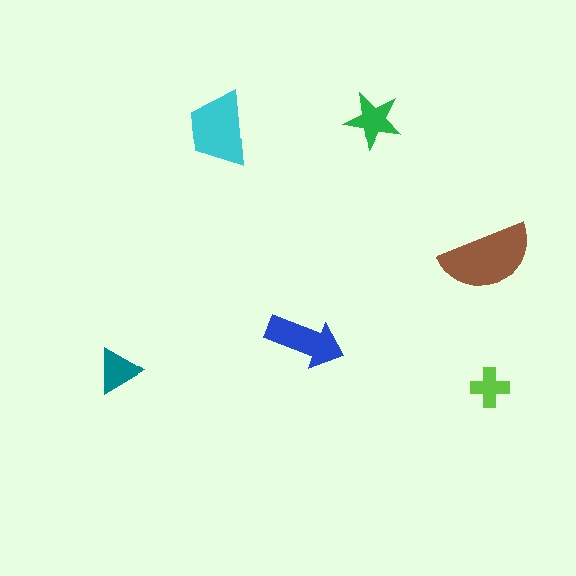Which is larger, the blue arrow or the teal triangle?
The blue arrow.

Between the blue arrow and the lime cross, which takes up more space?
The blue arrow.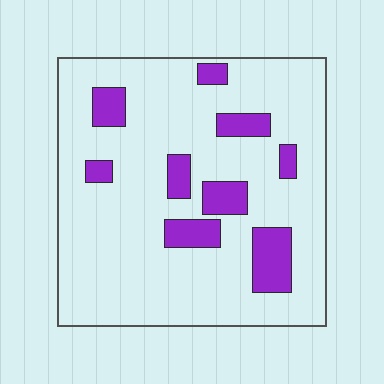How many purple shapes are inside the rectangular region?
9.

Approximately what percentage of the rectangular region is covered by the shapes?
Approximately 15%.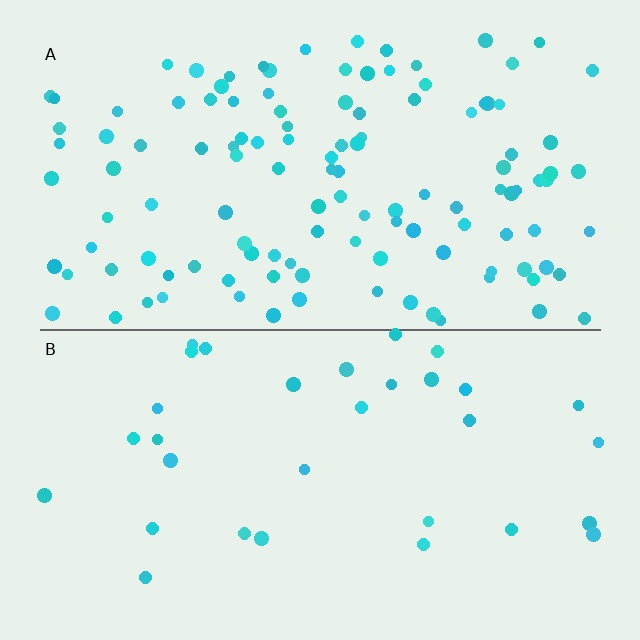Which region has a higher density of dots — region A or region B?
A (the top).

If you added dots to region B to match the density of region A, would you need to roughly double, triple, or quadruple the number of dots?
Approximately quadruple.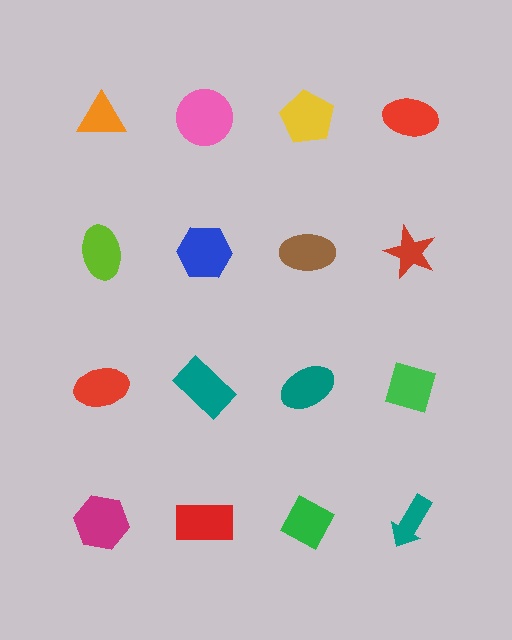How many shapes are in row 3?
4 shapes.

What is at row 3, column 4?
A green diamond.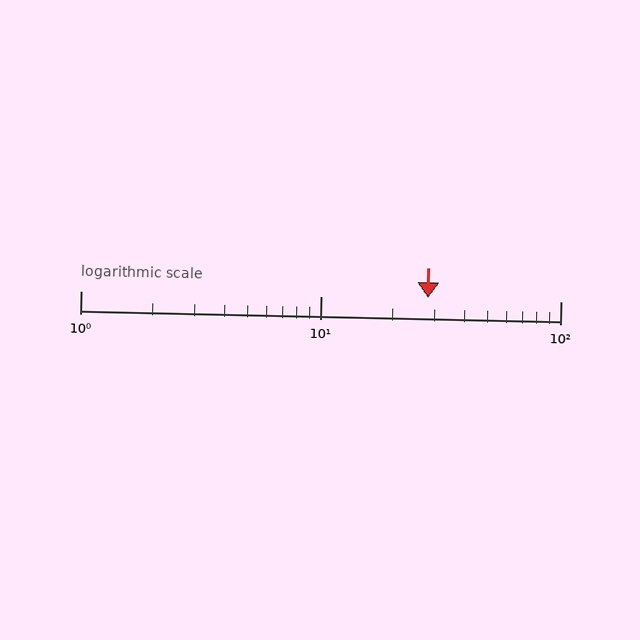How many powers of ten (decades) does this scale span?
The scale spans 2 decades, from 1 to 100.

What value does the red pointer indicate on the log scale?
The pointer indicates approximately 28.